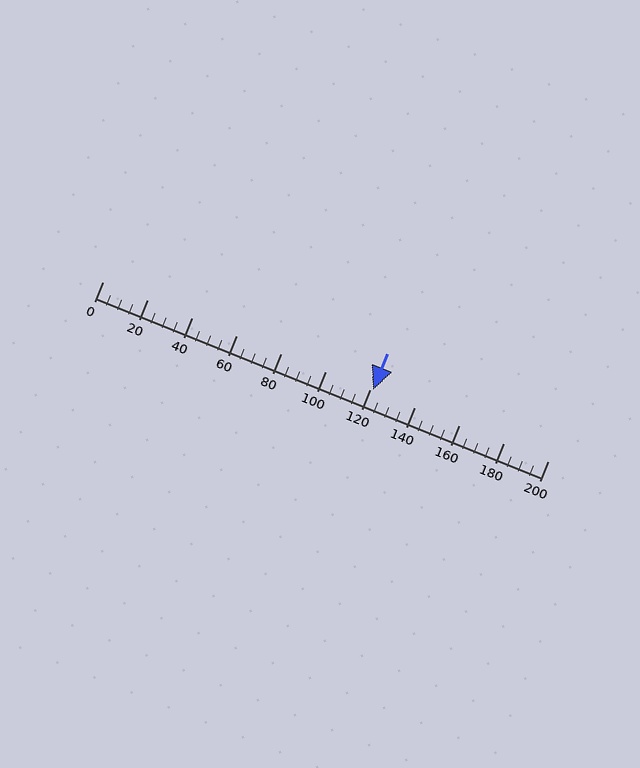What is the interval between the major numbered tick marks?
The major tick marks are spaced 20 units apart.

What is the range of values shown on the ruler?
The ruler shows values from 0 to 200.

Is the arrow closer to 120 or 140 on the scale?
The arrow is closer to 120.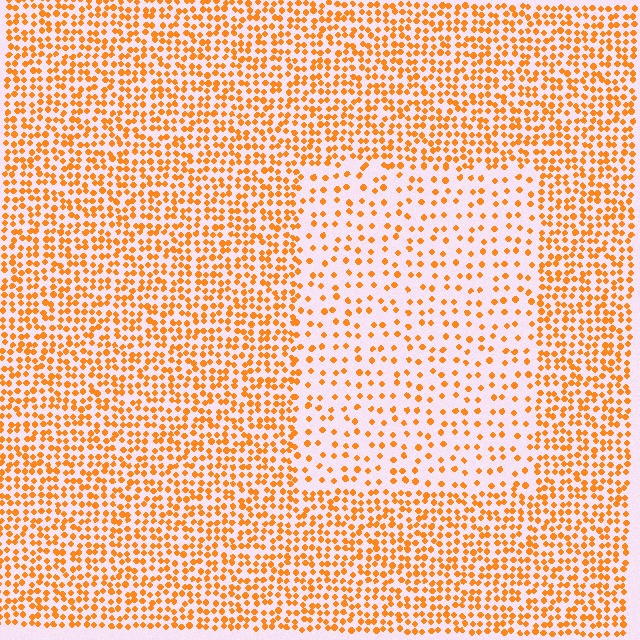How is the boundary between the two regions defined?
The boundary is defined by a change in element density (approximately 2.3x ratio). All elements are the same color, size, and shape.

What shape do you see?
I see a rectangle.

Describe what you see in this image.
The image contains small orange elements arranged at two different densities. A rectangle-shaped region is visible where the elements are less densely packed than the surrounding area.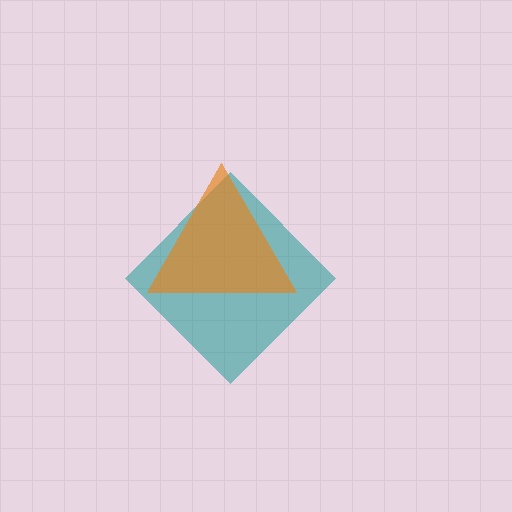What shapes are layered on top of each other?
The layered shapes are: a teal diamond, an orange triangle.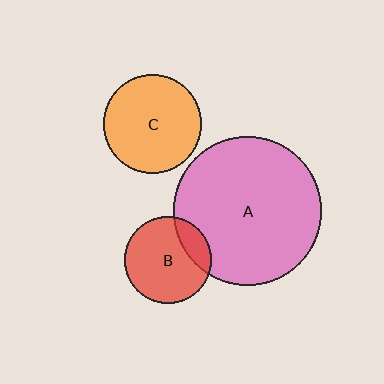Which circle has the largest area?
Circle A (pink).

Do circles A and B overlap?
Yes.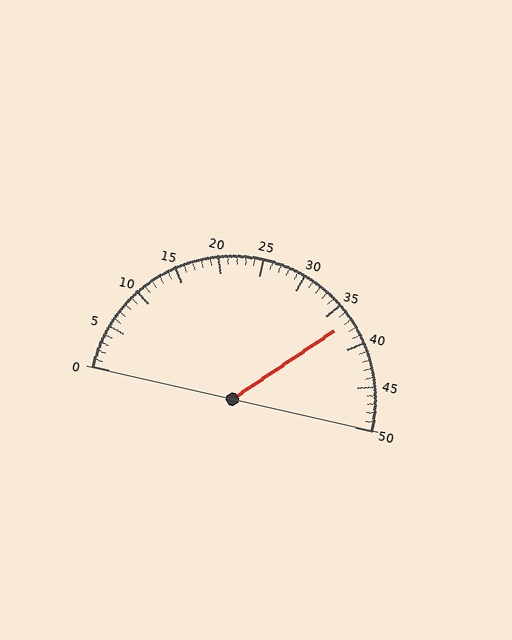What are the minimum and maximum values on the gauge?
The gauge ranges from 0 to 50.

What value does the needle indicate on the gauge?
The needle indicates approximately 37.